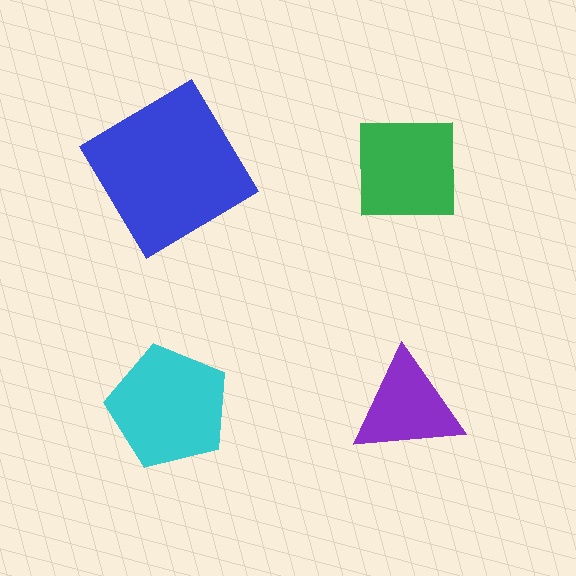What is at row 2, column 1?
A cyan pentagon.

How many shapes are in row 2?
2 shapes.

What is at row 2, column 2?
A purple triangle.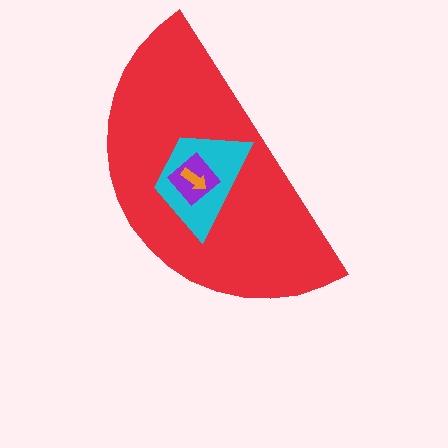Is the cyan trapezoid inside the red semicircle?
Yes.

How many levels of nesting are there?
4.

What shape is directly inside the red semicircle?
The cyan trapezoid.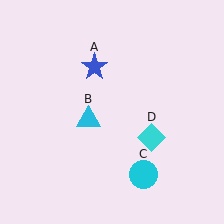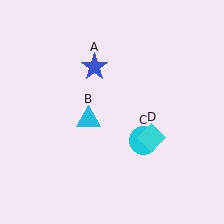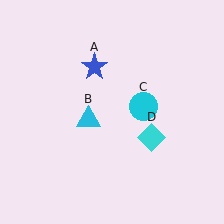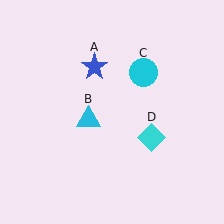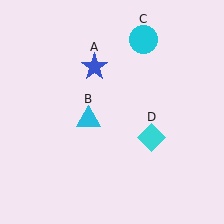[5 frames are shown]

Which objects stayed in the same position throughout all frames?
Blue star (object A) and cyan triangle (object B) and cyan diamond (object D) remained stationary.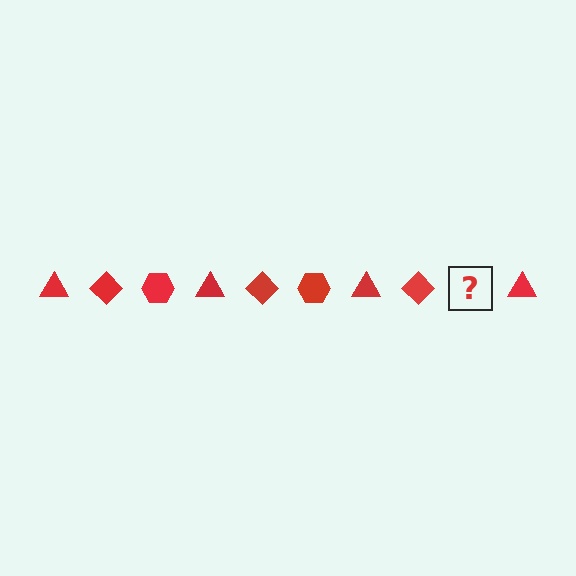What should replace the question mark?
The question mark should be replaced with a red hexagon.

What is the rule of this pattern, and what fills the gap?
The rule is that the pattern cycles through triangle, diamond, hexagon shapes in red. The gap should be filled with a red hexagon.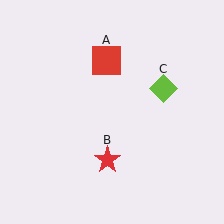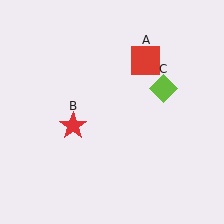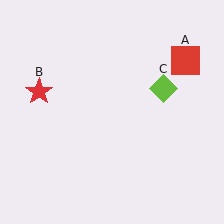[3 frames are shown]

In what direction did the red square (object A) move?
The red square (object A) moved right.